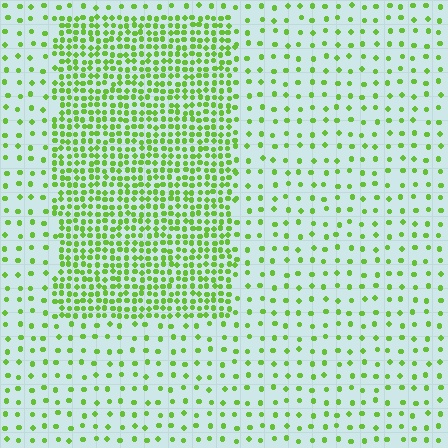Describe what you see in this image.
The image contains small lime elements arranged at two different densities. A rectangle-shaped region is visible where the elements are more densely packed than the surrounding area.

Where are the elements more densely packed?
The elements are more densely packed inside the rectangle boundary.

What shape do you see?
I see a rectangle.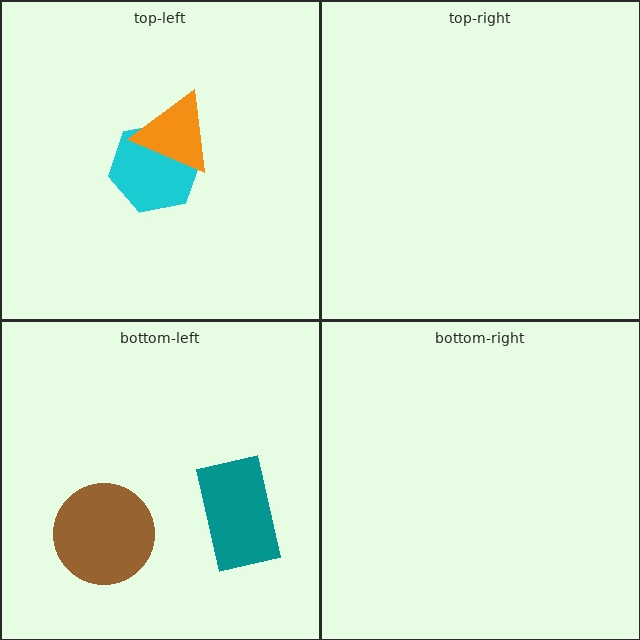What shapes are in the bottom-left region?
The teal rectangle, the brown circle.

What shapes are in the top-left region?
The cyan hexagon, the orange triangle.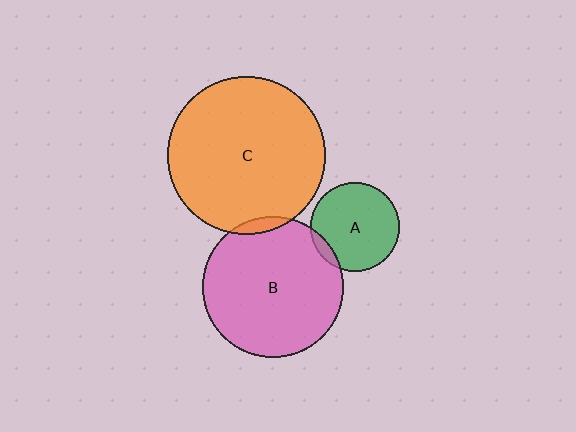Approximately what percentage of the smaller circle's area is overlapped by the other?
Approximately 5%.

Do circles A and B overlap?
Yes.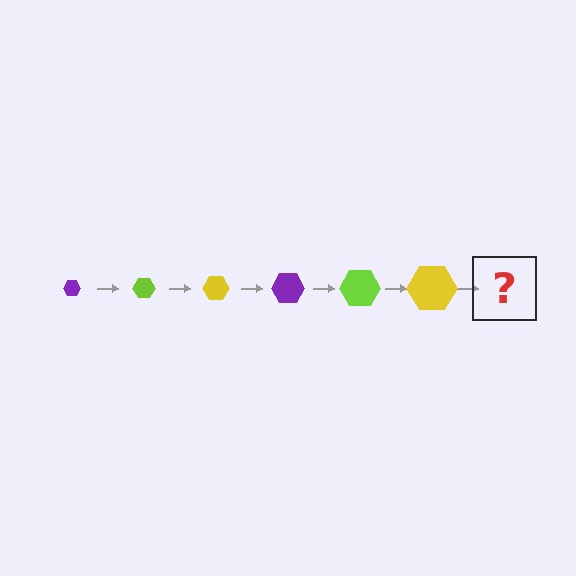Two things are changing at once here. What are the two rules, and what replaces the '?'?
The two rules are that the hexagon grows larger each step and the color cycles through purple, lime, and yellow. The '?' should be a purple hexagon, larger than the previous one.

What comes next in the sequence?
The next element should be a purple hexagon, larger than the previous one.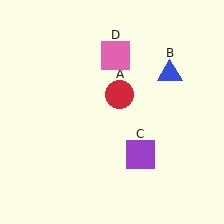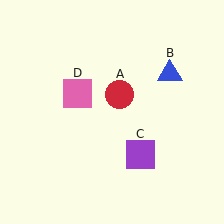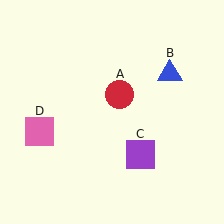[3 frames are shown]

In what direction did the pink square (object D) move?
The pink square (object D) moved down and to the left.